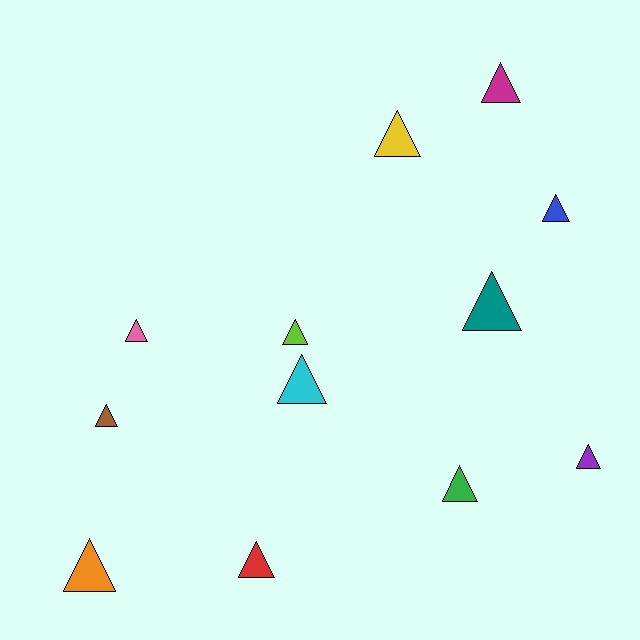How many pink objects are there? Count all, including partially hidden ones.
There is 1 pink object.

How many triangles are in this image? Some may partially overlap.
There are 12 triangles.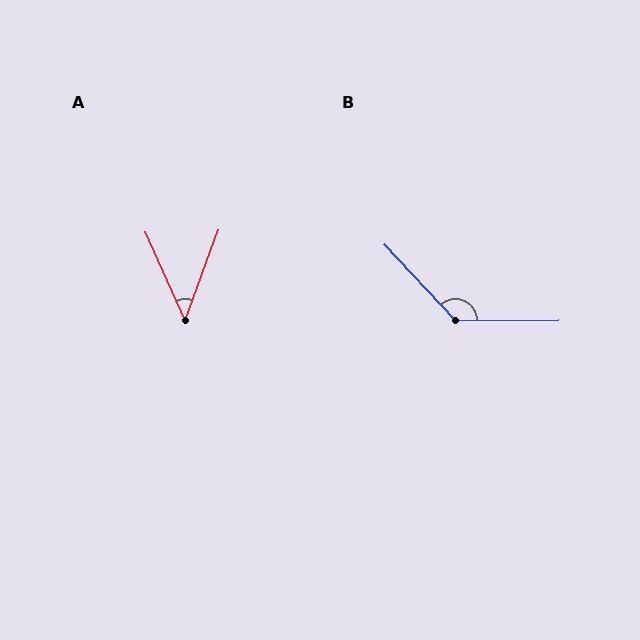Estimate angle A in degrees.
Approximately 44 degrees.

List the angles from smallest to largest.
A (44°), B (133°).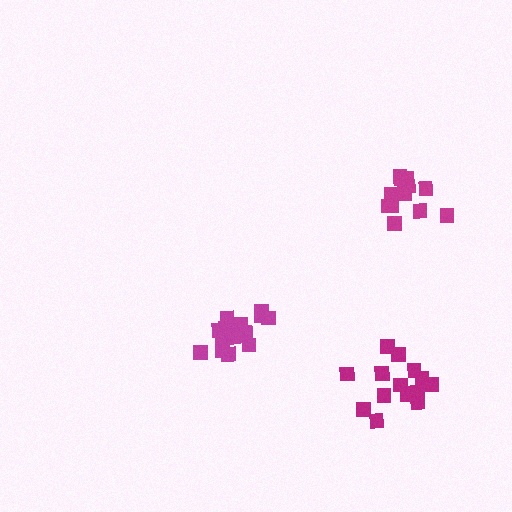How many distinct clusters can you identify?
There are 3 distinct clusters.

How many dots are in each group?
Group 1: 18 dots, Group 2: 12 dots, Group 3: 16 dots (46 total).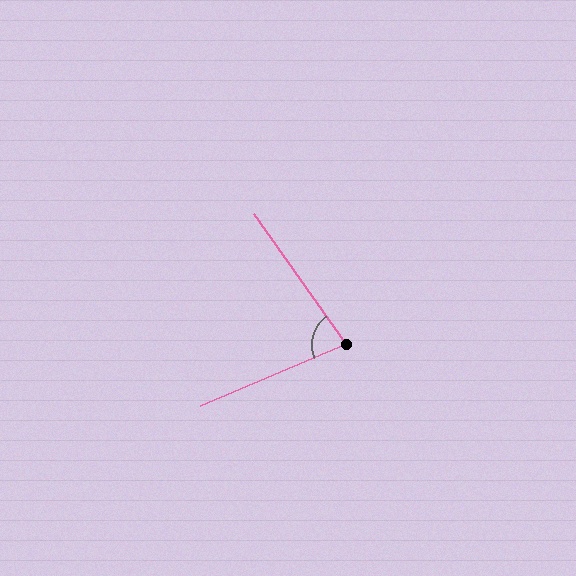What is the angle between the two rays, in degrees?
Approximately 78 degrees.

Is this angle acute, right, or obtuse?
It is acute.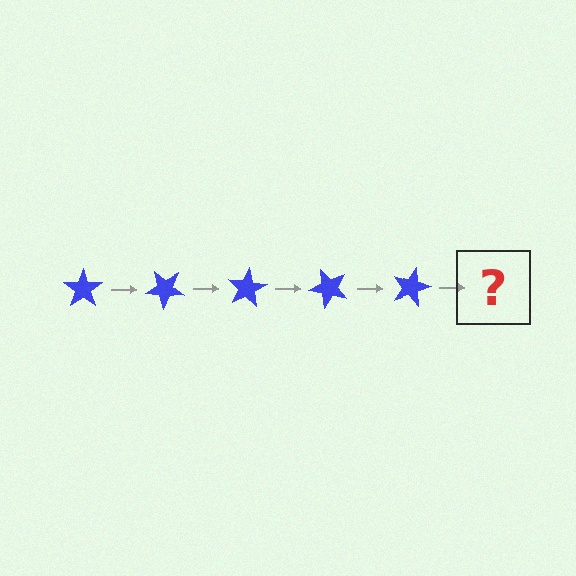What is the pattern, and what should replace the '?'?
The pattern is that the star rotates 40 degrees each step. The '?' should be a blue star rotated 200 degrees.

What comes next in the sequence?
The next element should be a blue star rotated 200 degrees.